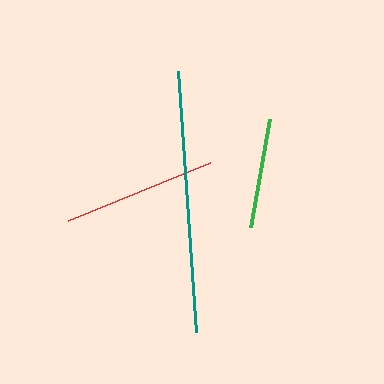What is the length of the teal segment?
The teal segment is approximately 261 pixels long.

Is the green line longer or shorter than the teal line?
The teal line is longer than the green line.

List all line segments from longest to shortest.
From longest to shortest: teal, red, green.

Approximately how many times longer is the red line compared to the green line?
The red line is approximately 1.4 times the length of the green line.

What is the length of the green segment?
The green segment is approximately 109 pixels long.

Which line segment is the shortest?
The green line is the shortest at approximately 109 pixels.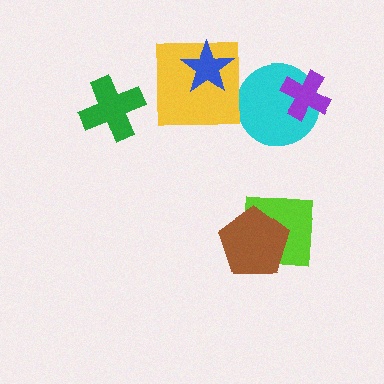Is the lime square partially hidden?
Yes, it is partially covered by another shape.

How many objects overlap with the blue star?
1 object overlaps with the blue star.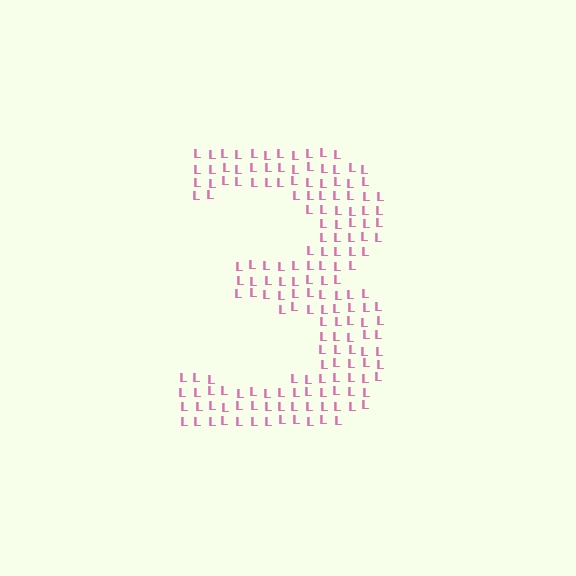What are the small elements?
The small elements are letter L's.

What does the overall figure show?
The overall figure shows the digit 3.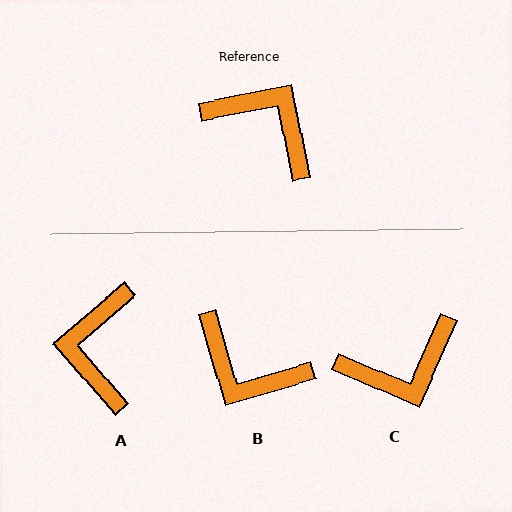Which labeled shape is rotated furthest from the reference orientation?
B, about 175 degrees away.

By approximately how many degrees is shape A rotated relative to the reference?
Approximately 119 degrees counter-clockwise.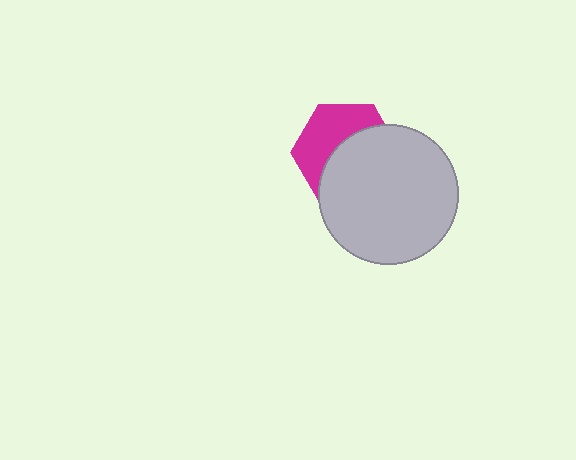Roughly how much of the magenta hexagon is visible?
About half of it is visible (roughly 45%).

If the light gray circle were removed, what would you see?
You would see the complete magenta hexagon.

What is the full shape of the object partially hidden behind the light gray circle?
The partially hidden object is a magenta hexagon.